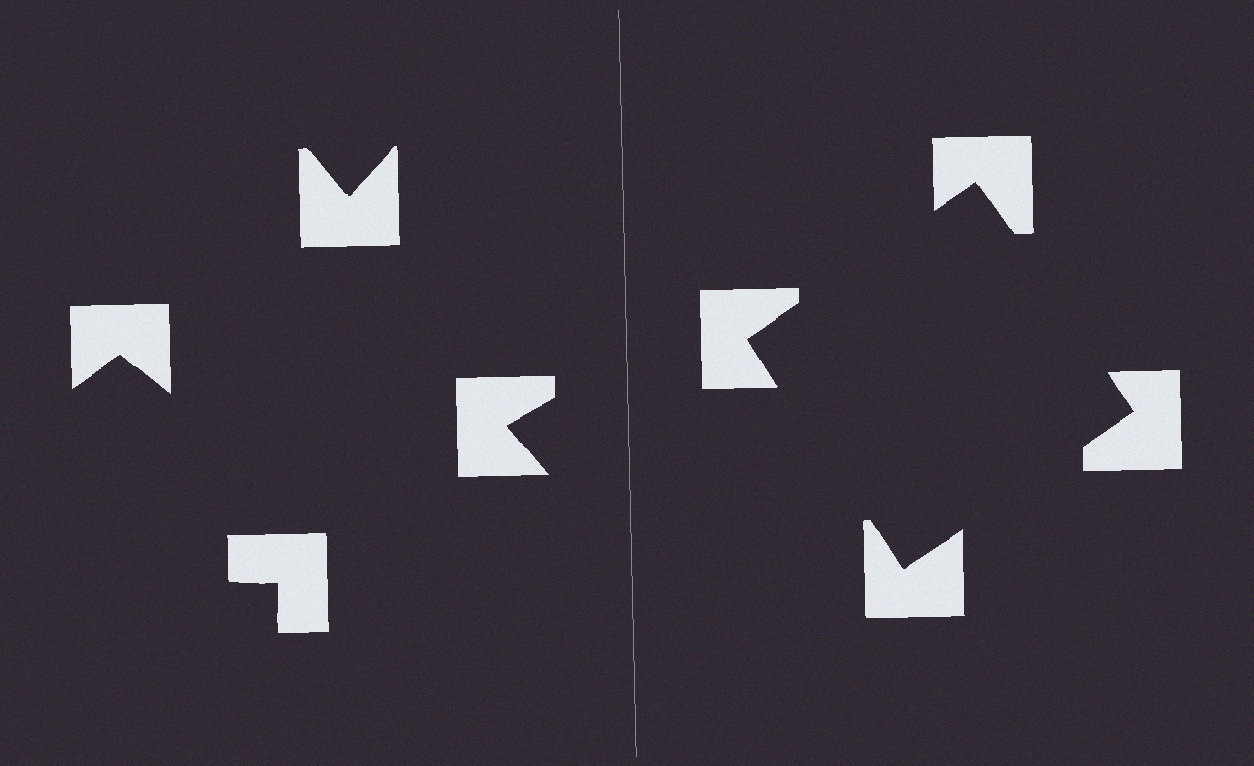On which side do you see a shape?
An illusory square appears on the right side. On the left side the wedge cuts are rotated, so no coherent shape forms.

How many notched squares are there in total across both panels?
8 — 4 on each side.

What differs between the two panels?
The notched squares are positioned identically on both sides; only the wedge orientations differ. On the right they align to a square; on the left they are misaligned.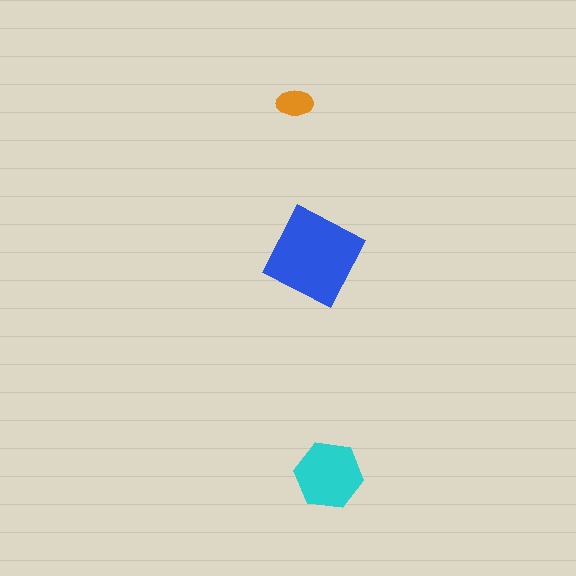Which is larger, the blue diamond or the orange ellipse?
The blue diamond.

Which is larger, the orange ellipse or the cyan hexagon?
The cyan hexagon.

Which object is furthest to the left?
The orange ellipse is leftmost.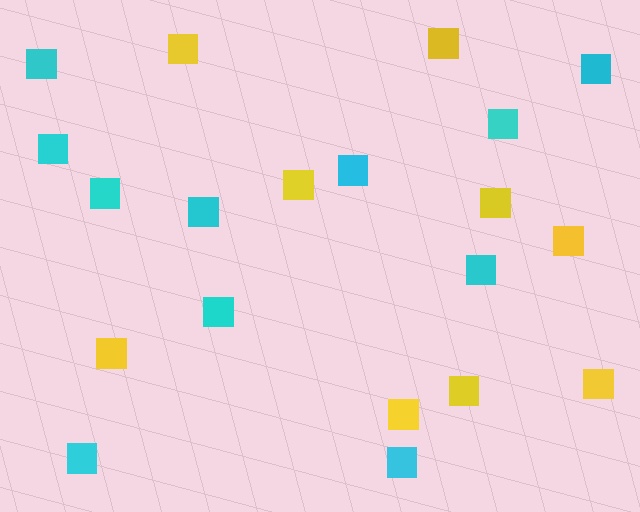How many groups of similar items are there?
There are 2 groups: one group of cyan squares (11) and one group of yellow squares (9).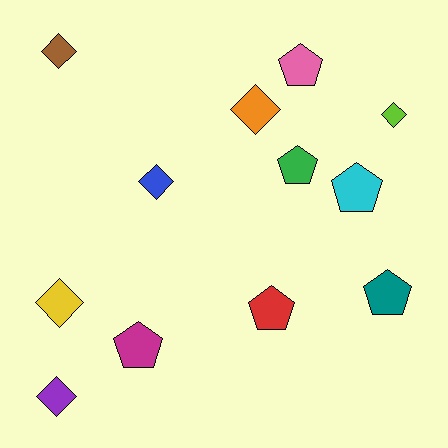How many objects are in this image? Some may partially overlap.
There are 12 objects.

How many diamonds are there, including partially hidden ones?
There are 6 diamonds.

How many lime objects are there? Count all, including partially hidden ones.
There is 1 lime object.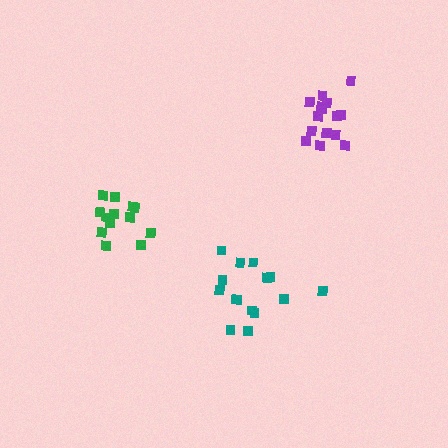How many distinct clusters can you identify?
There are 3 distinct clusters.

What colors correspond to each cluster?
The clusters are colored: green, teal, purple.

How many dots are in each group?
Group 1: 13 dots, Group 2: 15 dots, Group 3: 15 dots (43 total).